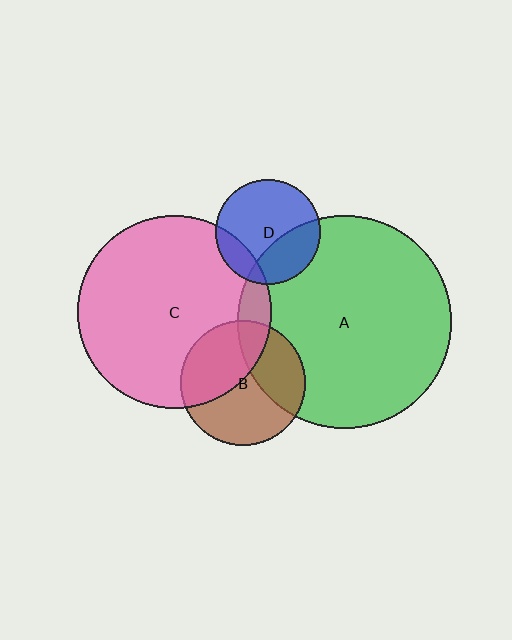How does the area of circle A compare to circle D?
Approximately 4.1 times.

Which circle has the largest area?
Circle A (green).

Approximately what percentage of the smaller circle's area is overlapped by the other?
Approximately 30%.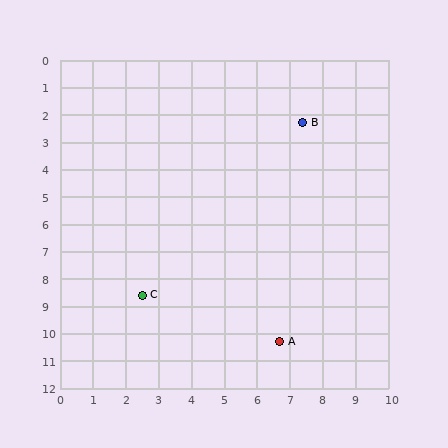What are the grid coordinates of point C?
Point C is at approximately (2.5, 8.6).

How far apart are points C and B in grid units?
Points C and B are about 8.0 grid units apart.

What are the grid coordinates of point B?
Point B is at approximately (7.4, 2.3).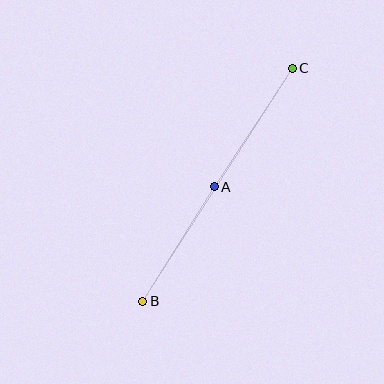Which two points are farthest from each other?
Points B and C are farthest from each other.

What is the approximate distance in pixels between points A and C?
The distance between A and C is approximately 142 pixels.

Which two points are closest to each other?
Points A and B are closest to each other.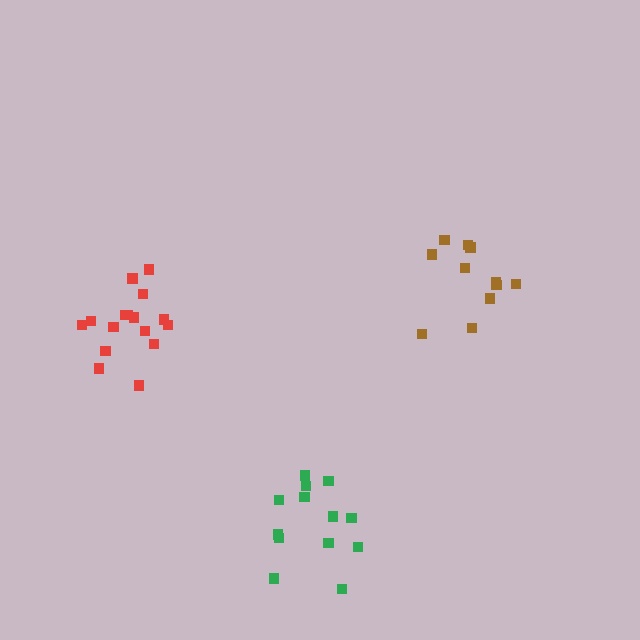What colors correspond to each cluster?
The clusters are colored: green, brown, red.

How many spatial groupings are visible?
There are 3 spatial groupings.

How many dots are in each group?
Group 1: 13 dots, Group 2: 11 dots, Group 3: 16 dots (40 total).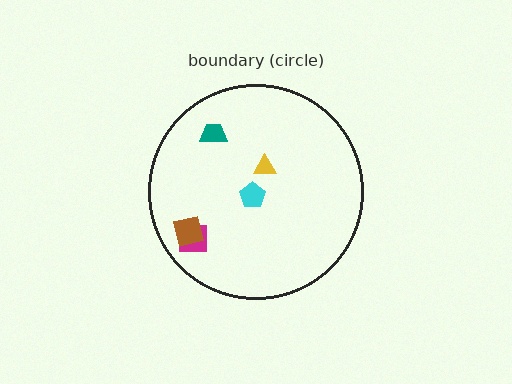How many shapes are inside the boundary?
5 inside, 0 outside.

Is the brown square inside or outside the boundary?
Inside.